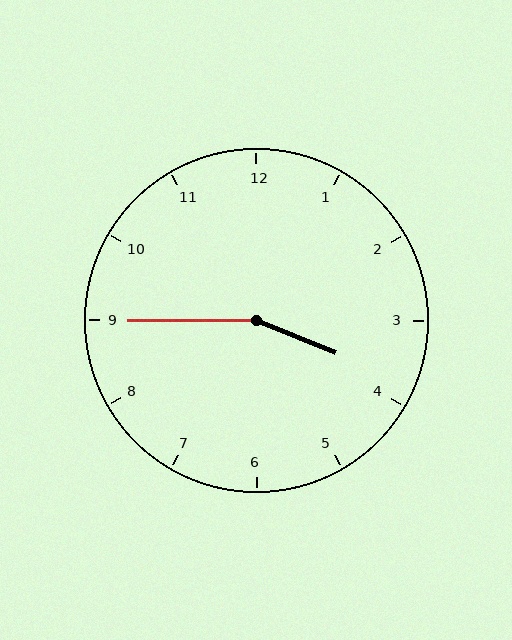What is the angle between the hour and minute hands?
Approximately 158 degrees.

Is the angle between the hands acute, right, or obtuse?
It is obtuse.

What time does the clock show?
3:45.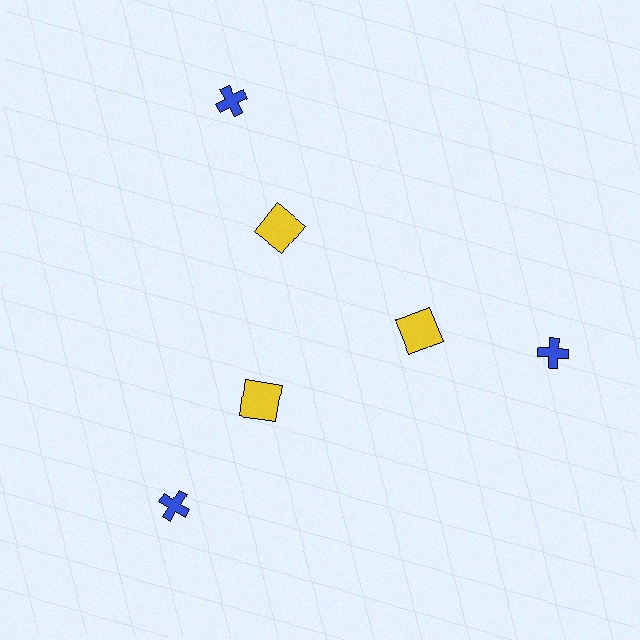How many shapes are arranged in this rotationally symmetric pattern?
There are 6 shapes, arranged in 3 groups of 2.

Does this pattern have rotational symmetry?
Yes, this pattern has 3-fold rotational symmetry. It looks the same after rotating 120 degrees around the center.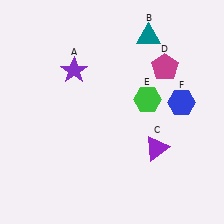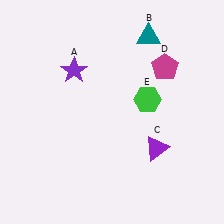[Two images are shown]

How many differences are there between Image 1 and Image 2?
There is 1 difference between the two images.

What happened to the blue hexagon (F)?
The blue hexagon (F) was removed in Image 2. It was in the top-right area of Image 1.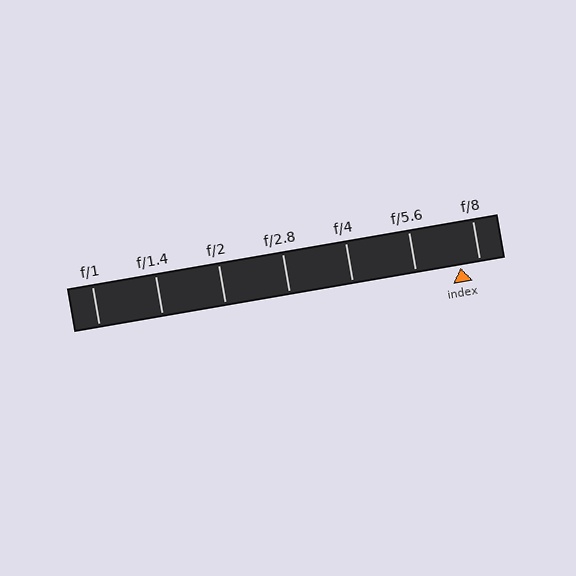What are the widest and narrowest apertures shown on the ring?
The widest aperture shown is f/1 and the narrowest is f/8.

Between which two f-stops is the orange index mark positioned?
The index mark is between f/5.6 and f/8.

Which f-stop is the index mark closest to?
The index mark is closest to f/8.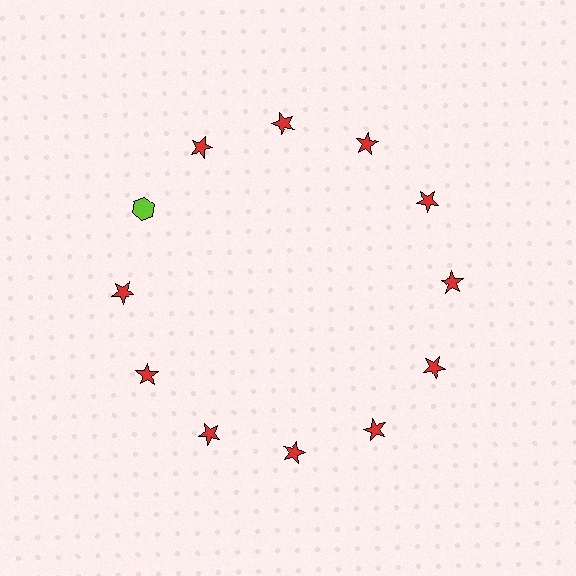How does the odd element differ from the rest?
It differs in both color (lime instead of red) and shape (hexagon instead of star).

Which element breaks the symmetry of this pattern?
The lime hexagon at roughly the 10 o'clock position breaks the symmetry. All other shapes are red stars.